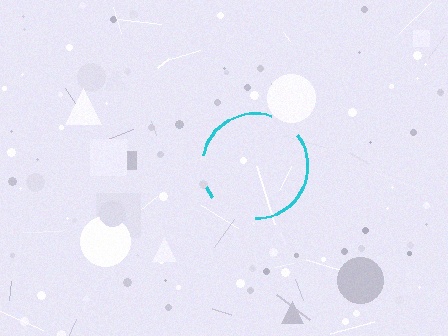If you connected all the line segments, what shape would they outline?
They would outline a circle.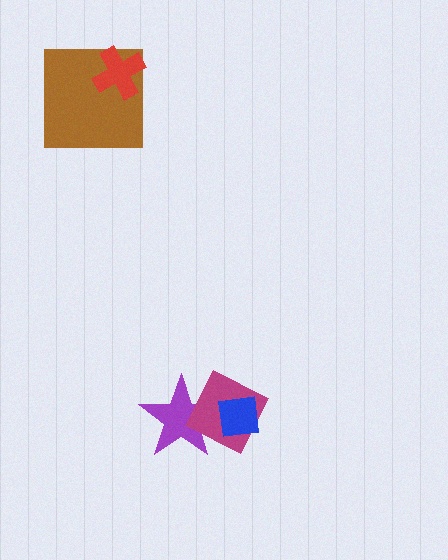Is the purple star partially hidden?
Yes, it is partially covered by another shape.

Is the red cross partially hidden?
No, no other shape covers it.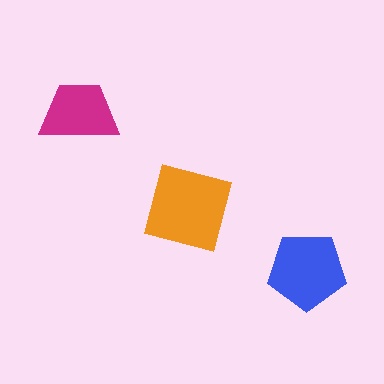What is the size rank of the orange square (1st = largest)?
1st.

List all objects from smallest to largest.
The magenta trapezoid, the blue pentagon, the orange square.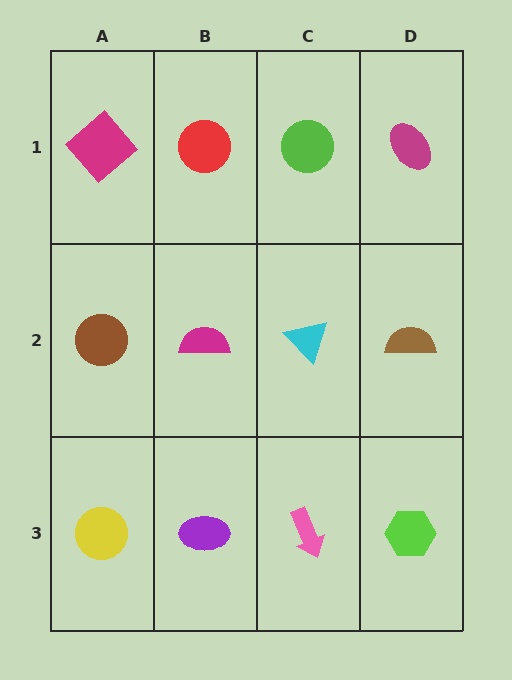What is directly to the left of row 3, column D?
A pink arrow.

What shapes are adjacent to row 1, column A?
A brown circle (row 2, column A), a red circle (row 1, column B).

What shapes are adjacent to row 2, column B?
A red circle (row 1, column B), a purple ellipse (row 3, column B), a brown circle (row 2, column A), a cyan triangle (row 2, column C).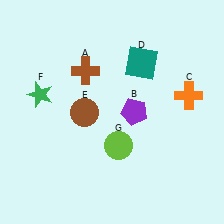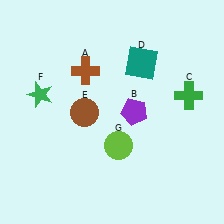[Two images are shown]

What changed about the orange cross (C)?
In Image 1, C is orange. In Image 2, it changed to green.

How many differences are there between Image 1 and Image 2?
There is 1 difference between the two images.